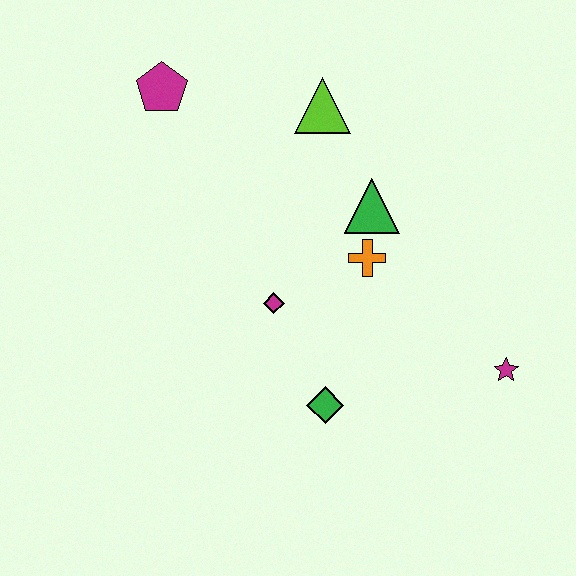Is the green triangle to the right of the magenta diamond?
Yes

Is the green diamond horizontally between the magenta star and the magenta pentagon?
Yes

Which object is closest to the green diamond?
The magenta diamond is closest to the green diamond.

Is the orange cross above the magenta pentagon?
No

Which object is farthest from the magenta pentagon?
The magenta star is farthest from the magenta pentagon.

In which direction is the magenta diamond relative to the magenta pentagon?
The magenta diamond is below the magenta pentagon.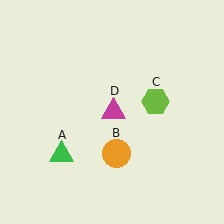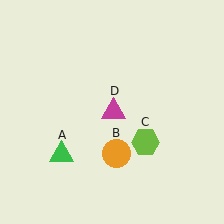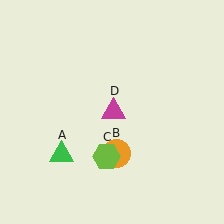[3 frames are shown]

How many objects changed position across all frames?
1 object changed position: lime hexagon (object C).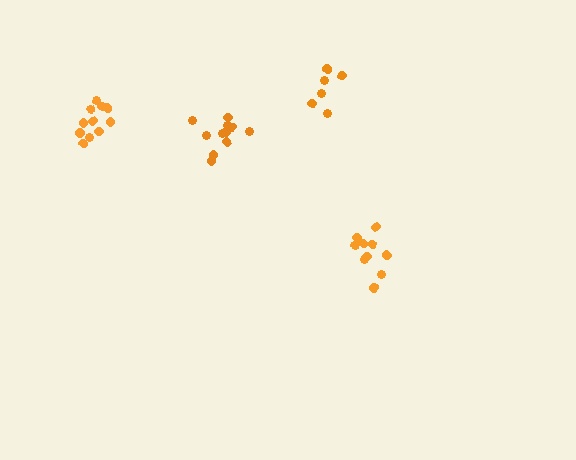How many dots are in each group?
Group 1: 6 dots, Group 2: 11 dots, Group 3: 11 dots, Group 4: 11 dots (39 total).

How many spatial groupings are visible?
There are 4 spatial groupings.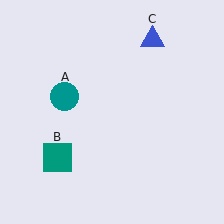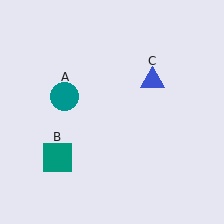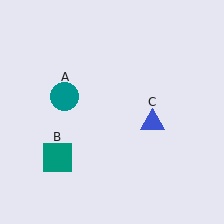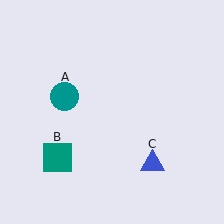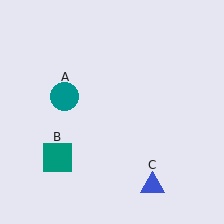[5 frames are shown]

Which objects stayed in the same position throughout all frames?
Teal circle (object A) and teal square (object B) remained stationary.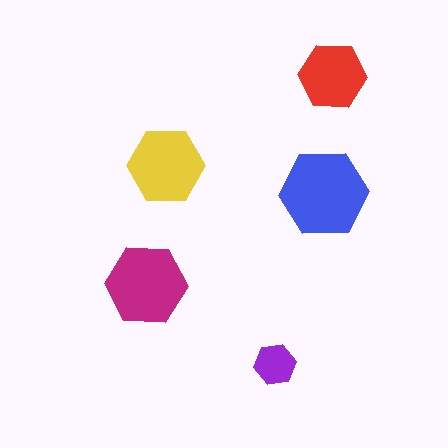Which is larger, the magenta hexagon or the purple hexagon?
The magenta one.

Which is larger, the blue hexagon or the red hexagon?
The blue one.